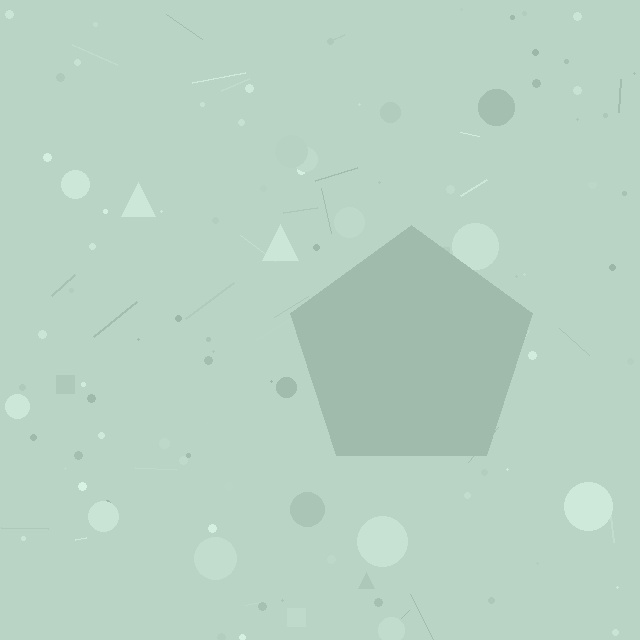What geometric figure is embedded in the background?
A pentagon is embedded in the background.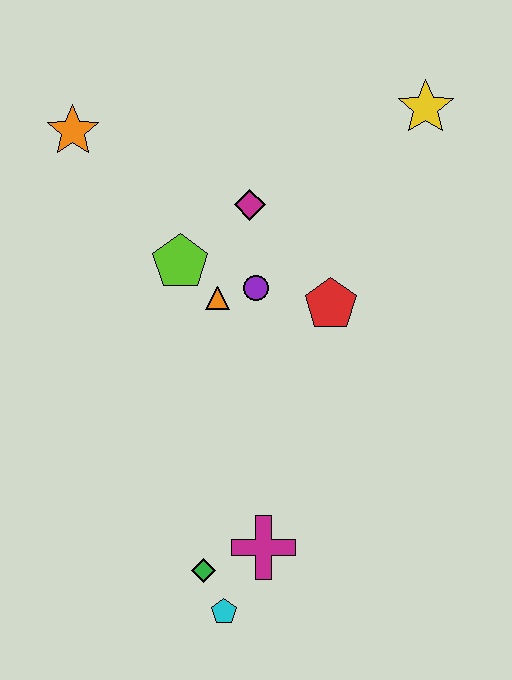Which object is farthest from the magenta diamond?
The cyan pentagon is farthest from the magenta diamond.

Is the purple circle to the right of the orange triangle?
Yes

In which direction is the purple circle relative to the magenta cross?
The purple circle is above the magenta cross.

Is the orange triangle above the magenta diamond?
No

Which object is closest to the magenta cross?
The green diamond is closest to the magenta cross.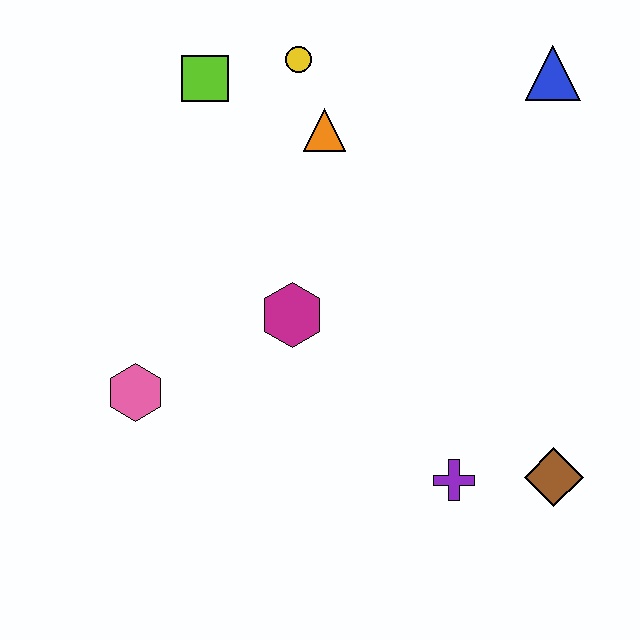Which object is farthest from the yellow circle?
The brown diamond is farthest from the yellow circle.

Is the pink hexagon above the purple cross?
Yes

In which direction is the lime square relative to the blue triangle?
The lime square is to the left of the blue triangle.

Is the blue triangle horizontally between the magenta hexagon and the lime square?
No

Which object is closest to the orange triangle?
The yellow circle is closest to the orange triangle.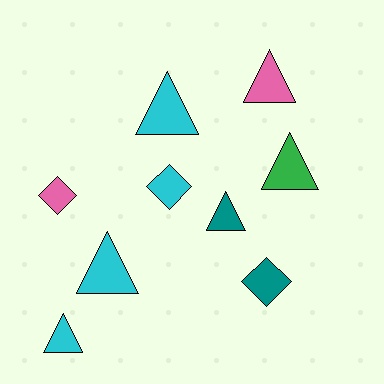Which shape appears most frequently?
Triangle, with 6 objects.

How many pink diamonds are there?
There is 1 pink diamond.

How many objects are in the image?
There are 9 objects.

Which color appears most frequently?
Cyan, with 4 objects.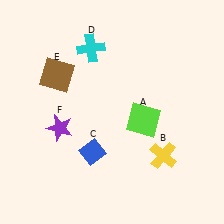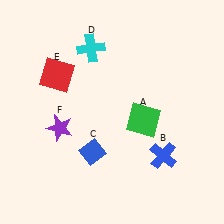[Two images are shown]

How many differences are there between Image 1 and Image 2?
There are 3 differences between the two images.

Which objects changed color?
A changed from lime to green. B changed from yellow to blue. E changed from brown to red.